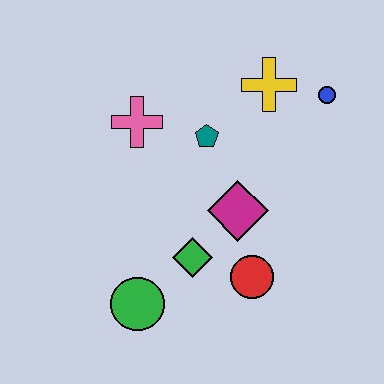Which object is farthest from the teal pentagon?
The green circle is farthest from the teal pentagon.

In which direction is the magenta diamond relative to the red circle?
The magenta diamond is above the red circle.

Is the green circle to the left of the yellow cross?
Yes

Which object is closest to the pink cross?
The teal pentagon is closest to the pink cross.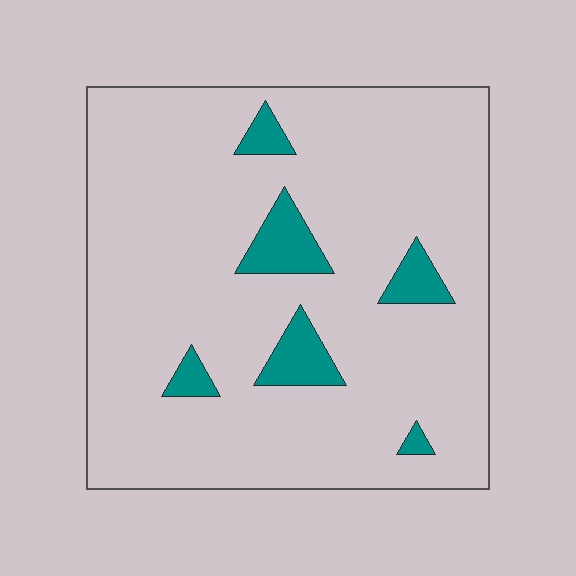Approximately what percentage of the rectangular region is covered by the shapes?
Approximately 10%.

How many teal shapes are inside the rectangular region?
6.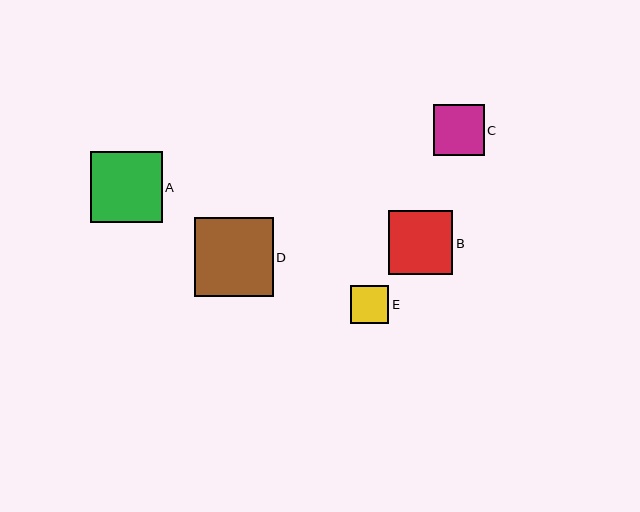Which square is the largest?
Square D is the largest with a size of approximately 79 pixels.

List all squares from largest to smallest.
From largest to smallest: D, A, B, C, E.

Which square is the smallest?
Square E is the smallest with a size of approximately 38 pixels.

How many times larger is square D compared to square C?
Square D is approximately 1.5 times the size of square C.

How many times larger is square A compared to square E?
Square A is approximately 1.9 times the size of square E.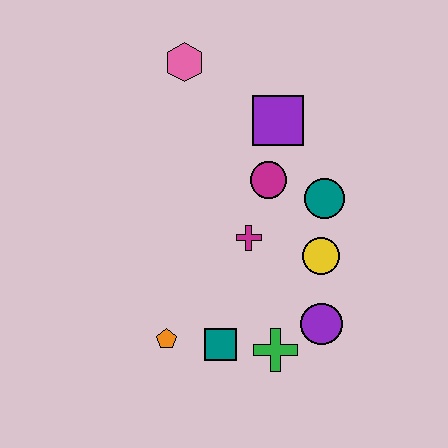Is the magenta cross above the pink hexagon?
No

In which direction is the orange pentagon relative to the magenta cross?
The orange pentagon is below the magenta cross.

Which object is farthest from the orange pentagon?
The pink hexagon is farthest from the orange pentagon.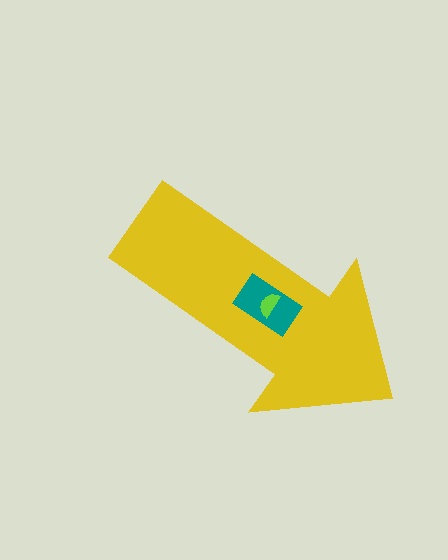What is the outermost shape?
The yellow arrow.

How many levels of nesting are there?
3.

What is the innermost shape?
The lime semicircle.